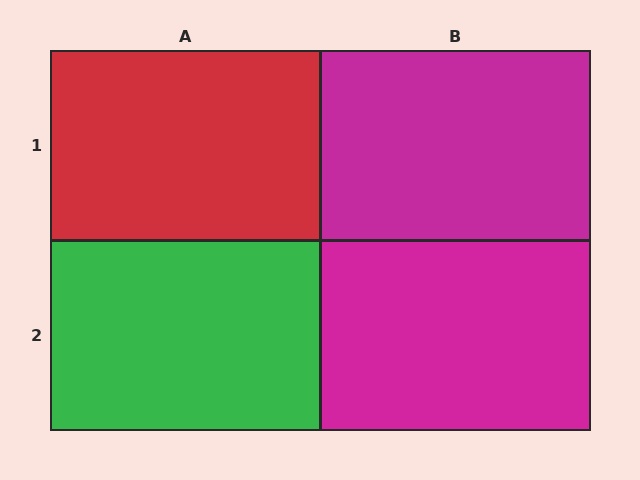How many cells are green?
1 cell is green.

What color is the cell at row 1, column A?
Red.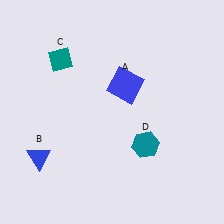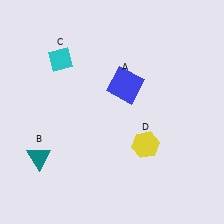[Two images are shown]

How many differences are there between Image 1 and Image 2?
There are 3 differences between the two images.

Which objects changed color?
B changed from blue to teal. C changed from teal to cyan. D changed from teal to yellow.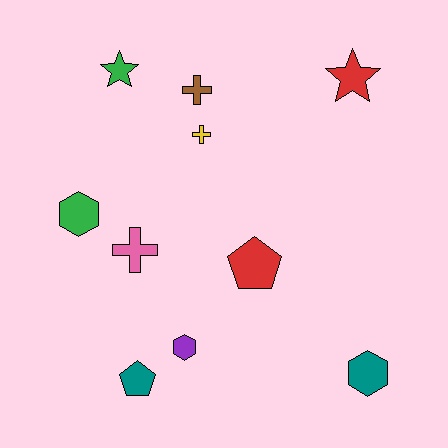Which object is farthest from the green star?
The teal hexagon is farthest from the green star.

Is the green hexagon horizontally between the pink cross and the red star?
No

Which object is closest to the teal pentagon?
The purple hexagon is closest to the teal pentagon.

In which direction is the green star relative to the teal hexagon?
The green star is above the teal hexagon.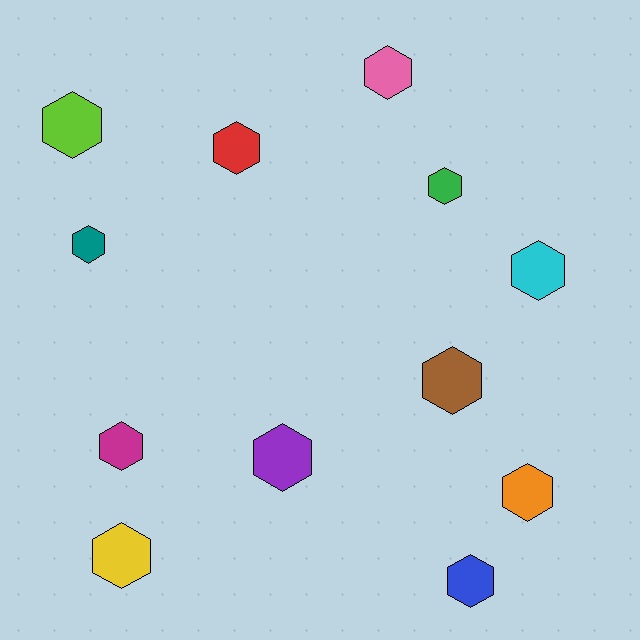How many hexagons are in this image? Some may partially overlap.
There are 12 hexagons.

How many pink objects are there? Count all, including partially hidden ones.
There is 1 pink object.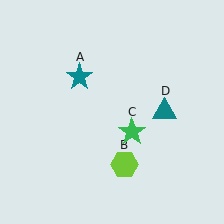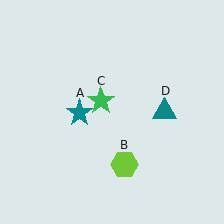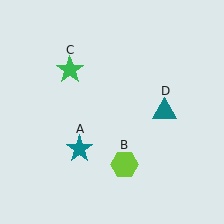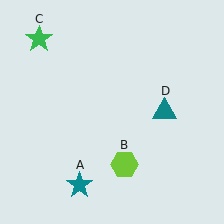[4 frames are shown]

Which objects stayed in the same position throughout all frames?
Lime hexagon (object B) and teal triangle (object D) remained stationary.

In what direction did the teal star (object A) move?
The teal star (object A) moved down.